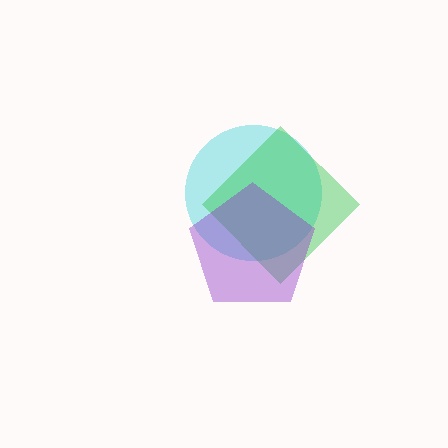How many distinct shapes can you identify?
There are 3 distinct shapes: a cyan circle, a green diamond, a purple pentagon.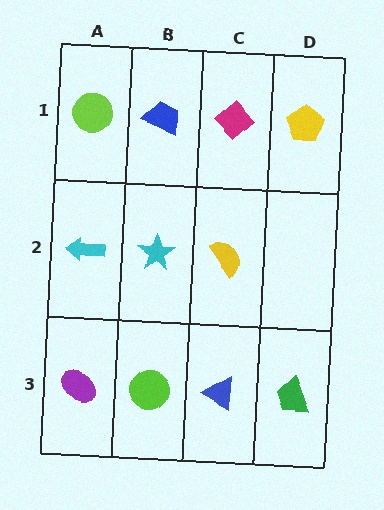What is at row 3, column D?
A green trapezoid.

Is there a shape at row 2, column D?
No, that cell is empty.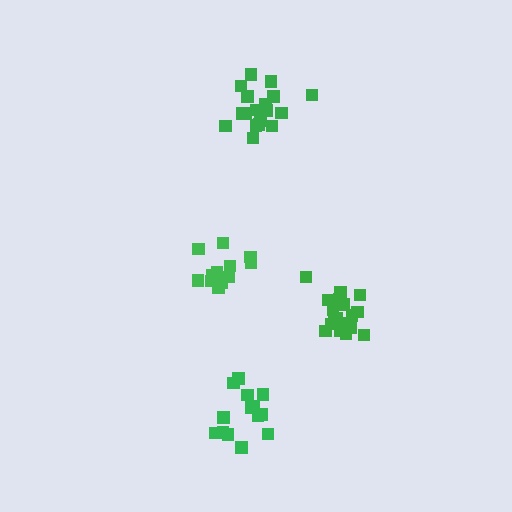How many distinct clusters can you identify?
There are 4 distinct clusters.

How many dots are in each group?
Group 1: 14 dots, Group 2: 19 dots, Group 3: 15 dots, Group 4: 19 dots (67 total).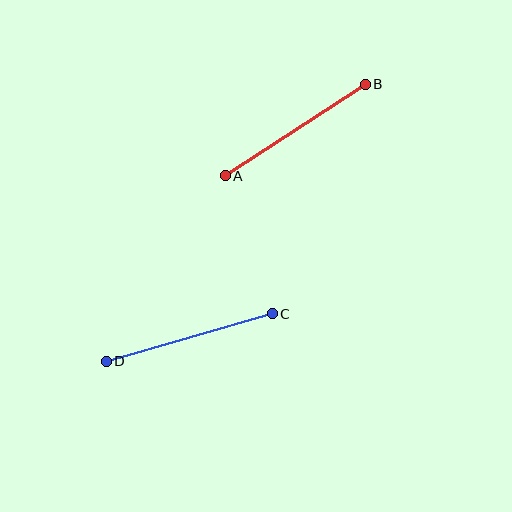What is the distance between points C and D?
The distance is approximately 173 pixels.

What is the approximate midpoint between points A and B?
The midpoint is at approximately (295, 130) pixels.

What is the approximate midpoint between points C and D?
The midpoint is at approximately (189, 338) pixels.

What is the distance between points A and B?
The distance is approximately 167 pixels.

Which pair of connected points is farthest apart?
Points C and D are farthest apart.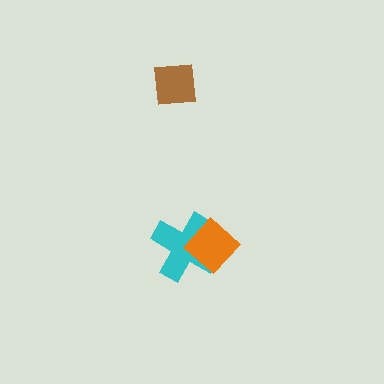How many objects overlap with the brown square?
0 objects overlap with the brown square.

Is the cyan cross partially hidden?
Yes, it is partially covered by another shape.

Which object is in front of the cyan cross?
The orange diamond is in front of the cyan cross.